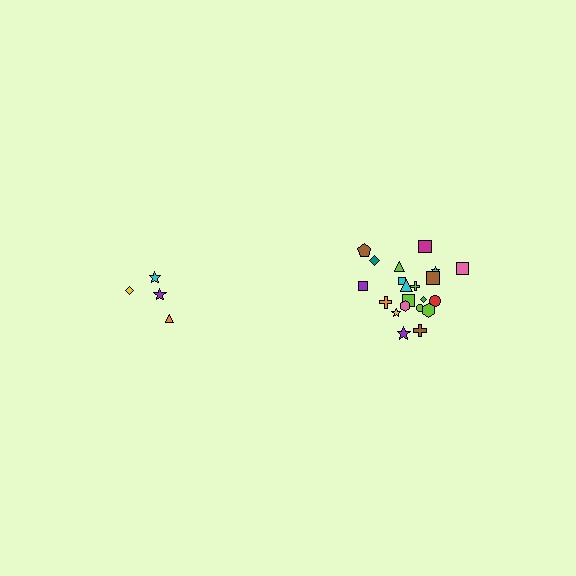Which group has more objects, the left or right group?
The right group.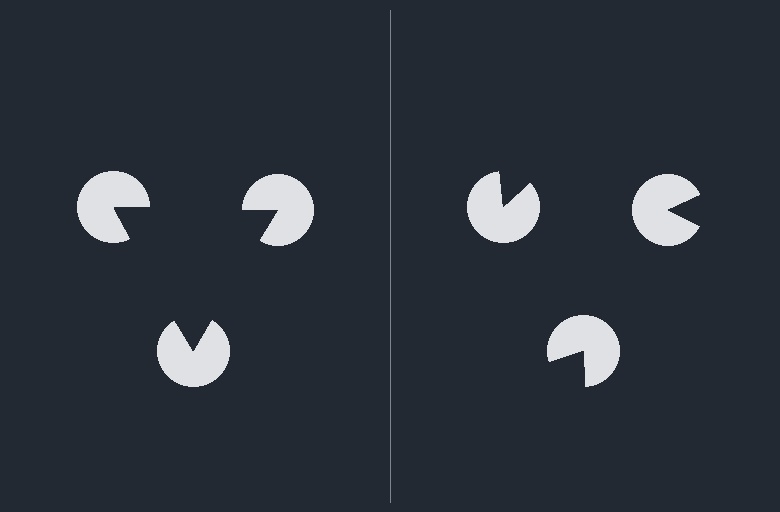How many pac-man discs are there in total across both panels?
6 — 3 on each side.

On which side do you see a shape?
An illusory triangle appears on the left side. On the right side the wedge cuts are rotated, so no coherent shape forms.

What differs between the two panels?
The pac-man discs are positioned identically on both sides; only the wedge orientations differ. On the left they align to a triangle; on the right they are misaligned.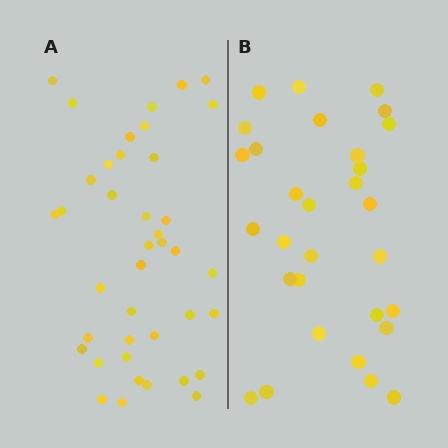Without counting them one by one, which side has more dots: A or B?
Region A (the left region) has more dots.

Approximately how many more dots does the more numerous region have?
Region A has roughly 10 or so more dots than region B.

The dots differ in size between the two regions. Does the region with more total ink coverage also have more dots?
No. Region B has more total ink coverage because its dots are larger, but region A actually contains more individual dots. Total area can be misleading — the number of items is what matters here.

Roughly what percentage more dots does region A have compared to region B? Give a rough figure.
About 35% more.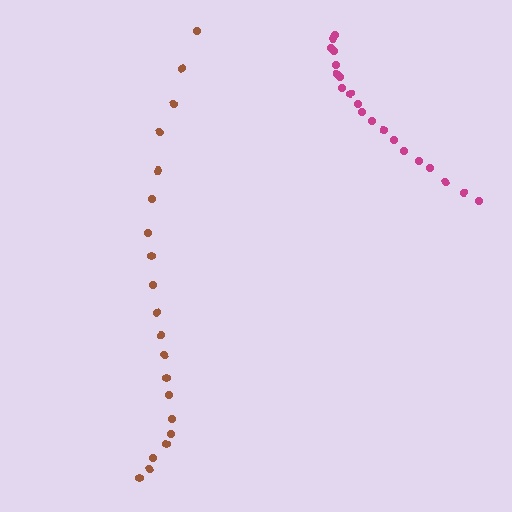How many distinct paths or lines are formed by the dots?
There are 2 distinct paths.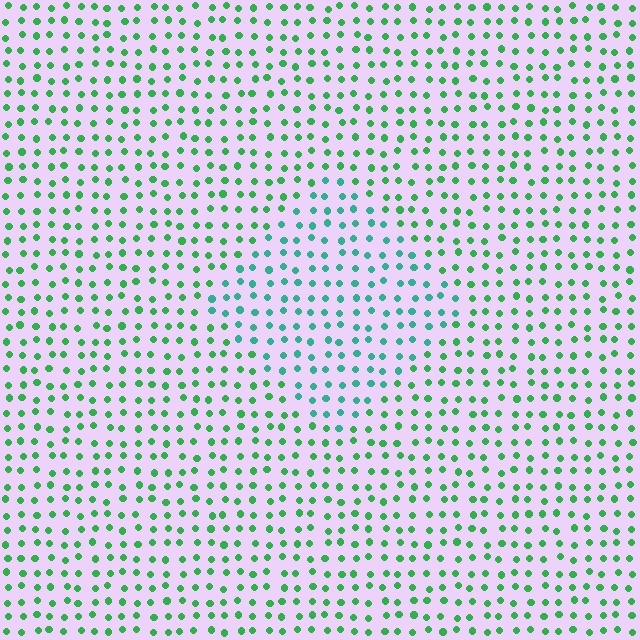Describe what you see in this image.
The image is filled with small green elements in a uniform arrangement. A diamond-shaped region is visible where the elements are tinted to a slightly different hue, forming a subtle color boundary.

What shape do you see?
I see a diamond.